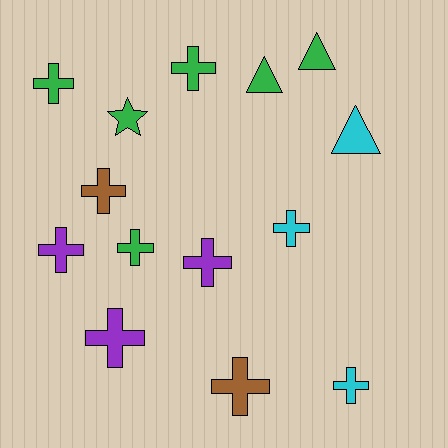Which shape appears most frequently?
Cross, with 10 objects.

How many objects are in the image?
There are 14 objects.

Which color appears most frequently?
Green, with 6 objects.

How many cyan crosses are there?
There are 2 cyan crosses.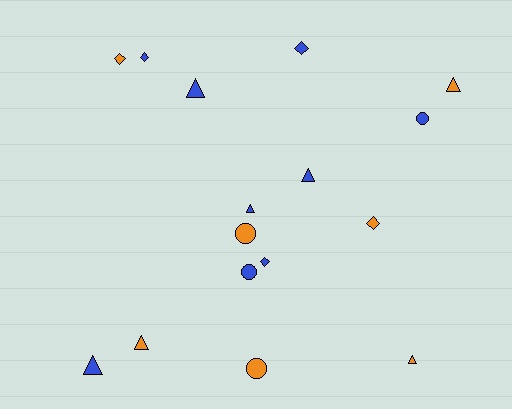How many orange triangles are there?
There are 3 orange triangles.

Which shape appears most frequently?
Triangle, with 7 objects.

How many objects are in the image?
There are 16 objects.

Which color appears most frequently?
Blue, with 9 objects.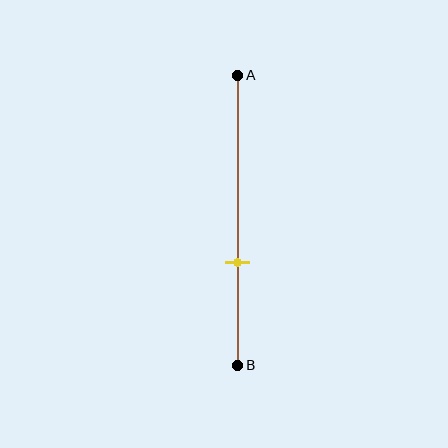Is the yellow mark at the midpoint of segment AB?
No, the mark is at about 65% from A, not at the 50% midpoint.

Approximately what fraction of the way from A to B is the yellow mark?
The yellow mark is approximately 65% of the way from A to B.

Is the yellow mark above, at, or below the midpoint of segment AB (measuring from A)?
The yellow mark is below the midpoint of segment AB.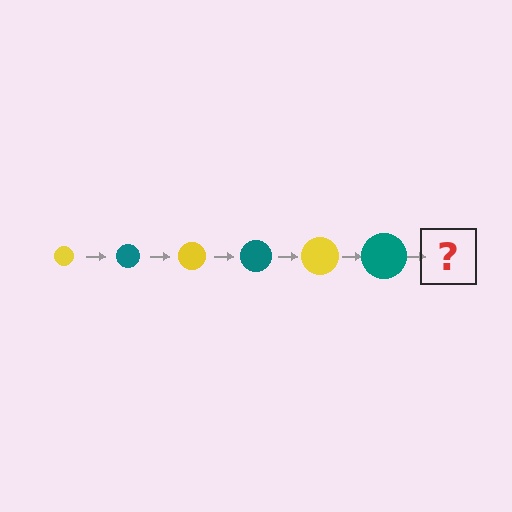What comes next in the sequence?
The next element should be a yellow circle, larger than the previous one.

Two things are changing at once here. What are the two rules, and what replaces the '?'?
The two rules are that the circle grows larger each step and the color cycles through yellow and teal. The '?' should be a yellow circle, larger than the previous one.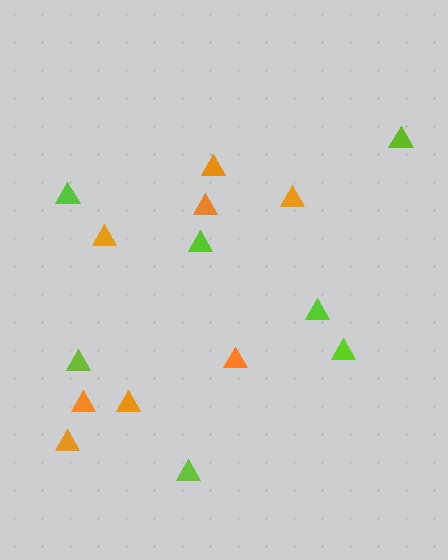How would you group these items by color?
There are 2 groups: one group of orange triangles (8) and one group of lime triangles (7).